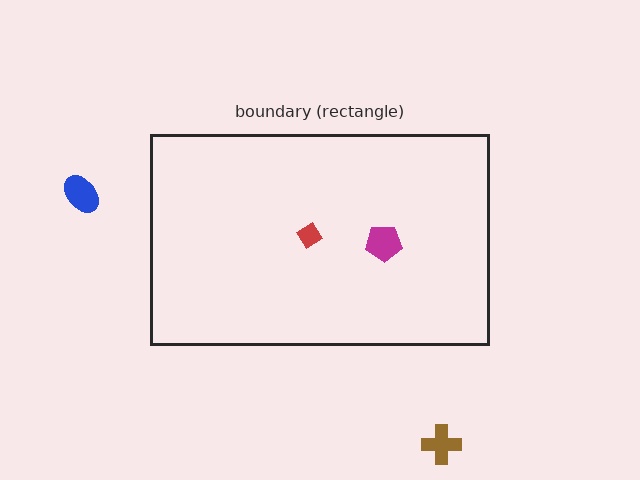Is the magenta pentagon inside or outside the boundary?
Inside.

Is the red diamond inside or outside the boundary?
Inside.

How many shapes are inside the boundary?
2 inside, 2 outside.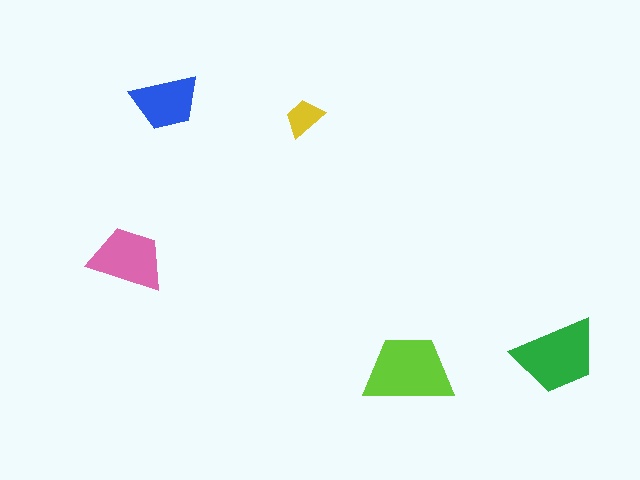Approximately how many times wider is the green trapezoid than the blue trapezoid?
About 1.5 times wider.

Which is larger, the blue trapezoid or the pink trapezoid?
The pink one.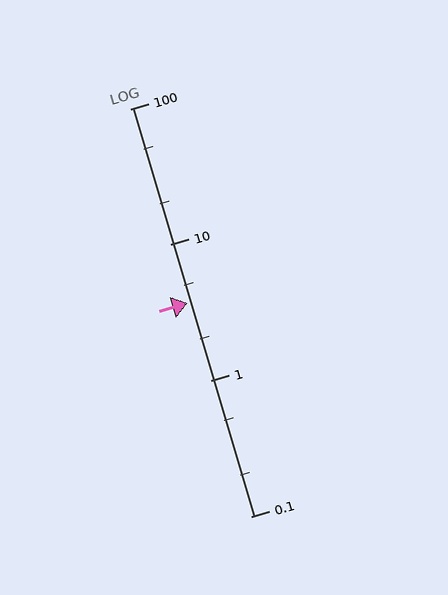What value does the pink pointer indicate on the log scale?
The pointer indicates approximately 3.7.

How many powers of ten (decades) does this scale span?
The scale spans 3 decades, from 0.1 to 100.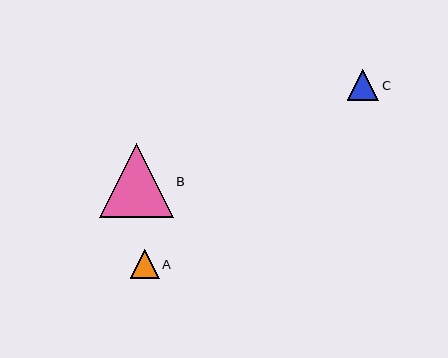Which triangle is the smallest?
Triangle A is the smallest with a size of approximately 29 pixels.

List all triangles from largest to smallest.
From largest to smallest: B, C, A.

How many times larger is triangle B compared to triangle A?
Triangle B is approximately 2.5 times the size of triangle A.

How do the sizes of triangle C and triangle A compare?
Triangle C and triangle A are approximately the same size.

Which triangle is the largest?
Triangle B is the largest with a size of approximately 74 pixels.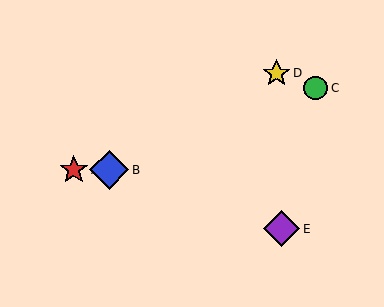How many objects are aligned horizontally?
2 objects (A, B) are aligned horizontally.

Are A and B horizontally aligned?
Yes, both are at y≈170.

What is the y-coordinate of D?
Object D is at y≈73.